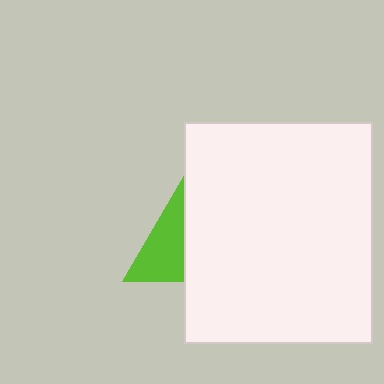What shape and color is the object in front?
The object in front is a white rectangle.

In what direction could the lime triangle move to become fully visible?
The lime triangle could move left. That would shift it out from behind the white rectangle entirely.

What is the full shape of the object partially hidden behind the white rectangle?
The partially hidden object is a lime triangle.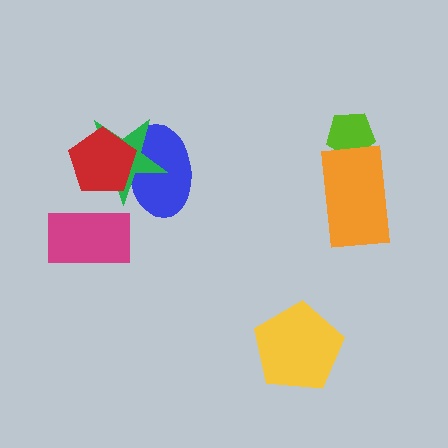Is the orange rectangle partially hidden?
No, no other shape covers it.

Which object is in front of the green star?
The red pentagon is in front of the green star.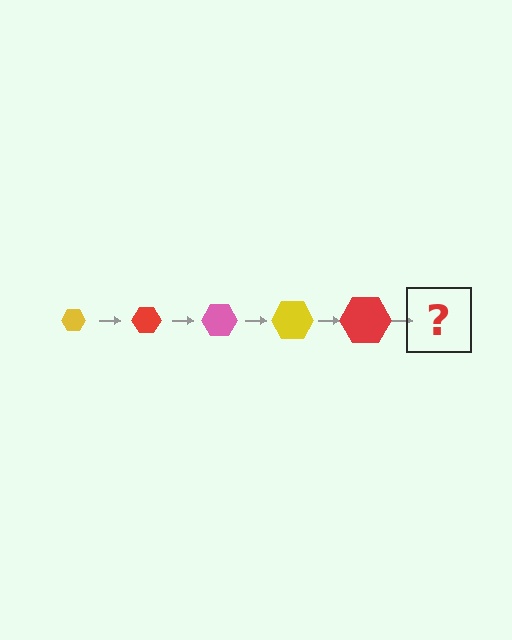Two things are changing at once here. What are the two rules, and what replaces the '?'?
The two rules are that the hexagon grows larger each step and the color cycles through yellow, red, and pink. The '?' should be a pink hexagon, larger than the previous one.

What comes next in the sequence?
The next element should be a pink hexagon, larger than the previous one.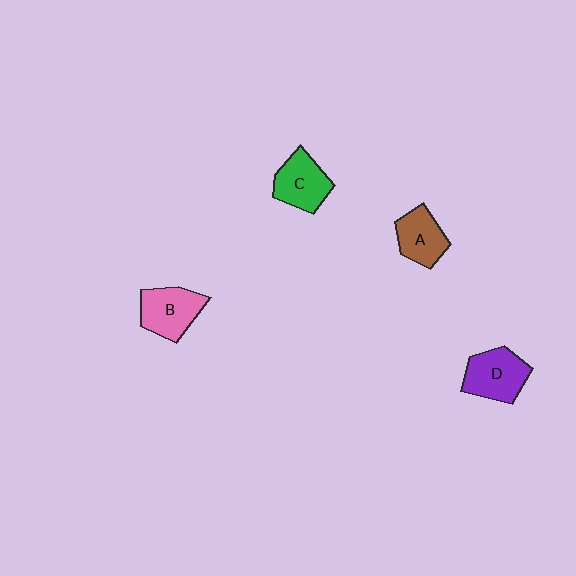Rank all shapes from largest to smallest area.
From largest to smallest: D (purple), B (pink), C (green), A (brown).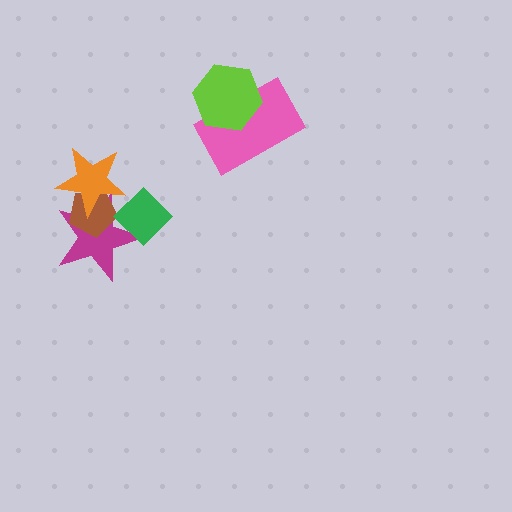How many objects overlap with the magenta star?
3 objects overlap with the magenta star.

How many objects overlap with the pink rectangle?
1 object overlaps with the pink rectangle.